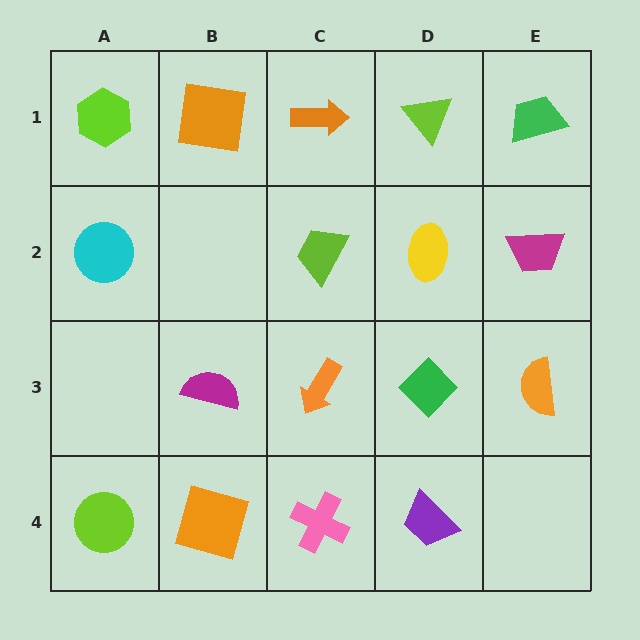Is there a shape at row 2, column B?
No, that cell is empty.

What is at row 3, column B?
A magenta semicircle.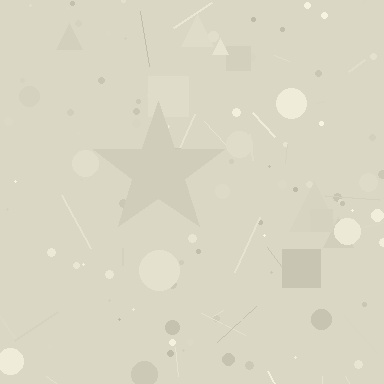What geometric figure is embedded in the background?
A star is embedded in the background.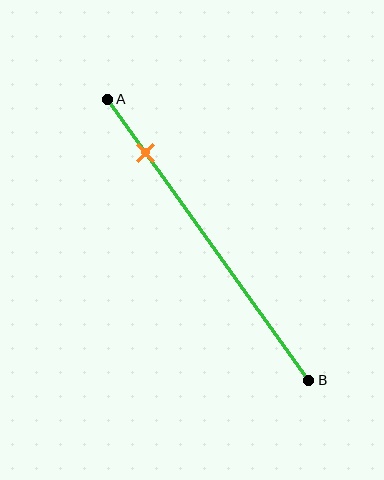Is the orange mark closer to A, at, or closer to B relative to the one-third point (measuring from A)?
The orange mark is closer to point A than the one-third point of segment AB.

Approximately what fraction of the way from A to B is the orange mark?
The orange mark is approximately 20% of the way from A to B.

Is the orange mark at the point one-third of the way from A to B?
No, the mark is at about 20% from A, not at the 33% one-third point.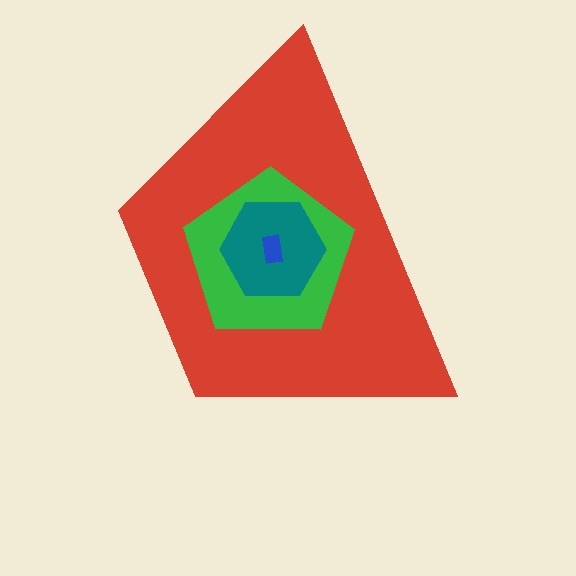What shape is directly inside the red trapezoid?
The green pentagon.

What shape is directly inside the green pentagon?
The teal hexagon.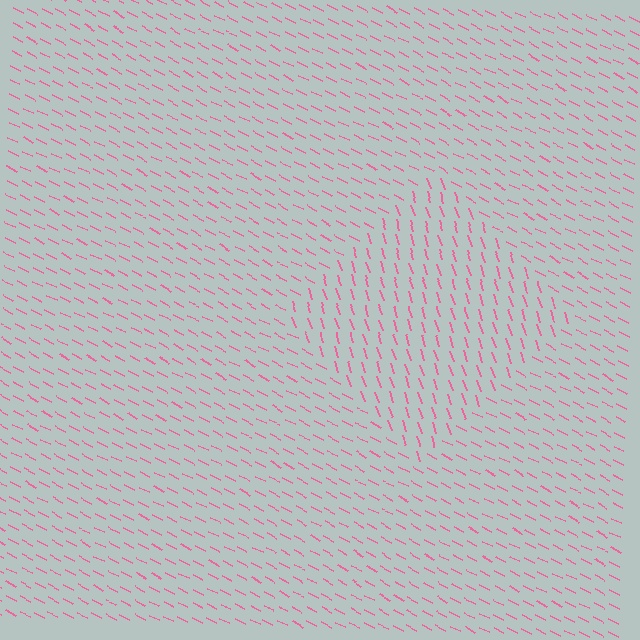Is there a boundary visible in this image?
Yes, there is a texture boundary formed by a change in line orientation.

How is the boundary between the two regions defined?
The boundary is defined purely by a change in line orientation (approximately 45 degrees difference). All lines are the same color and thickness.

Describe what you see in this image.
The image is filled with small pink line segments. A diamond region in the image has lines oriented differently from the surrounding lines, creating a visible texture boundary.